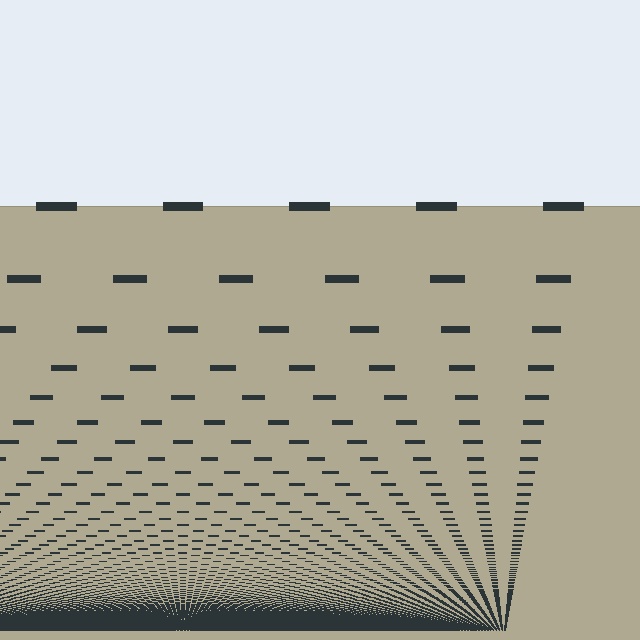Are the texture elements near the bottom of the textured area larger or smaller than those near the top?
Smaller. The gradient is inverted — elements near the bottom are smaller and denser.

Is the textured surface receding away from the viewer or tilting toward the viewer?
The surface appears to tilt toward the viewer. Texture elements get larger and sparser toward the top.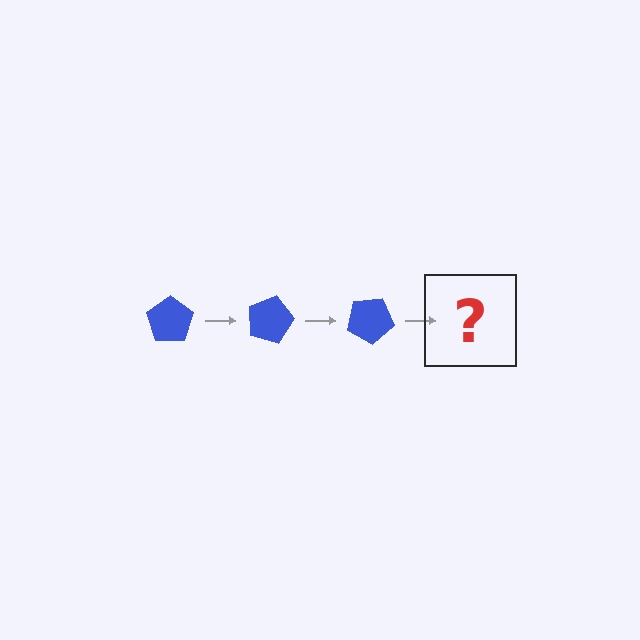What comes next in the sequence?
The next element should be a blue pentagon rotated 45 degrees.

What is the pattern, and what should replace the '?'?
The pattern is that the pentagon rotates 15 degrees each step. The '?' should be a blue pentagon rotated 45 degrees.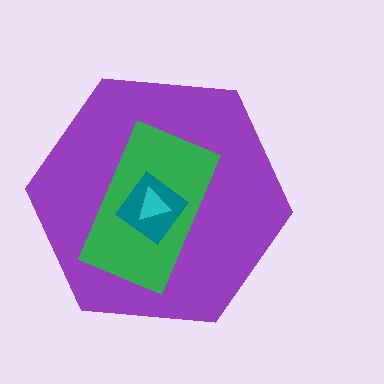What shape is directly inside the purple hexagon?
The green rectangle.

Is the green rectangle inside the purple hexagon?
Yes.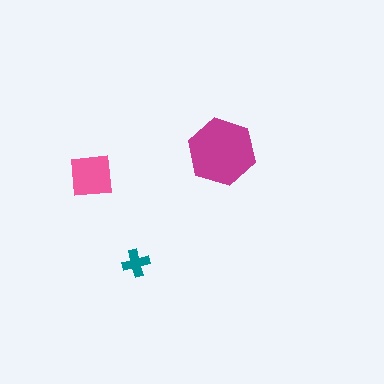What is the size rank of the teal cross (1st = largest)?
3rd.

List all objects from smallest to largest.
The teal cross, the pink square, the magenta hexagon.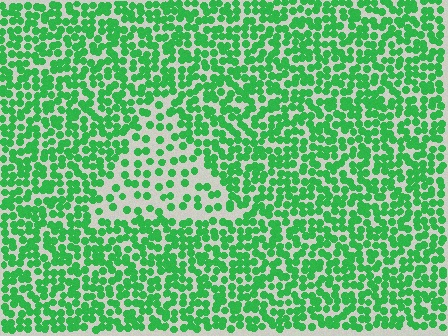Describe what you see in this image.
The image contains small green elements arranged at two different densities. A triangle-shaped region is visible where the elements are less densely packed than the surrounding area.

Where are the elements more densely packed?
The elements are more densely packed outside the triangle boundary.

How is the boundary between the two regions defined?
The boundary is defined by a change in element density (approximately 2.2x ratio). All elements are the same color, size, and shape.